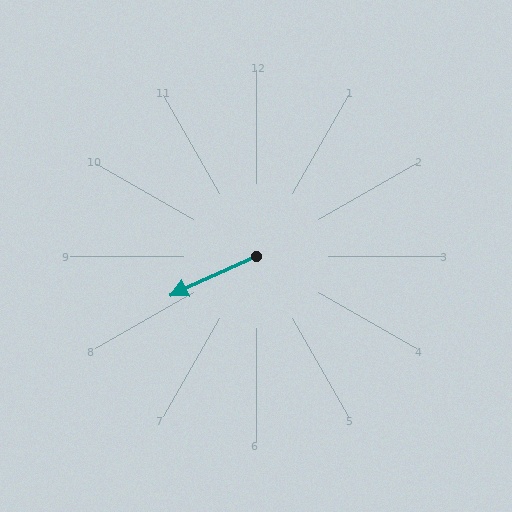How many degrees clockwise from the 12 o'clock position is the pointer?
Approximately 245 degrees.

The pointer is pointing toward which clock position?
Roughly 8 o'clock.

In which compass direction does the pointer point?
Southwest.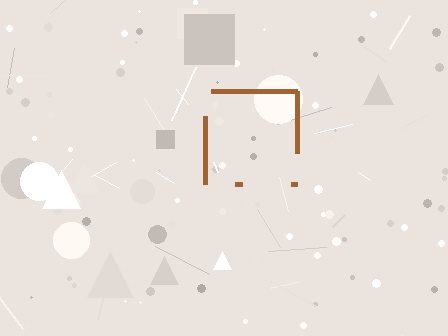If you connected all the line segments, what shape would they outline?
They would outline a square.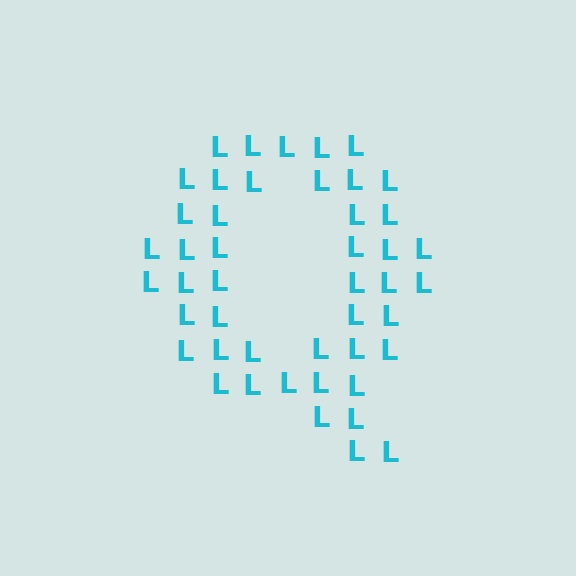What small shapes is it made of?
It is made of small letter L's.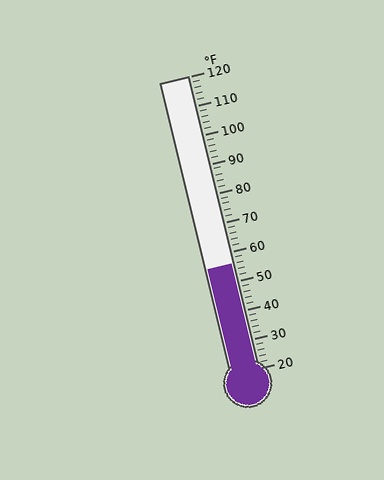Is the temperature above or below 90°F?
The temperature is below 90°F.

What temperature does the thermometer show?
The thermometer shows approximately 56°F.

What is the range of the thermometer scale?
The thermometer scale ranges from 20°F to 120°F.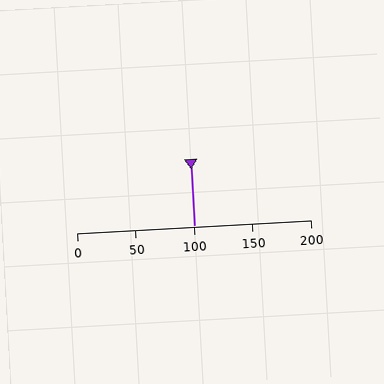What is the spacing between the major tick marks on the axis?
The major ticks are spaced 50 apart.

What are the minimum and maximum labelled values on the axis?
The axis runs from 0 to 200.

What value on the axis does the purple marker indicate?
The marker indicates approximately 100.